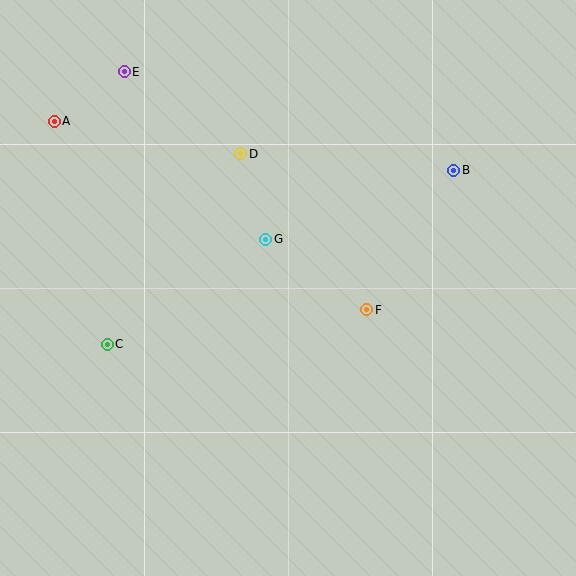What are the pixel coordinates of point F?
Point F is at (367, 310).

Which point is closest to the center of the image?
Point G at (266, 239) is closest to the center.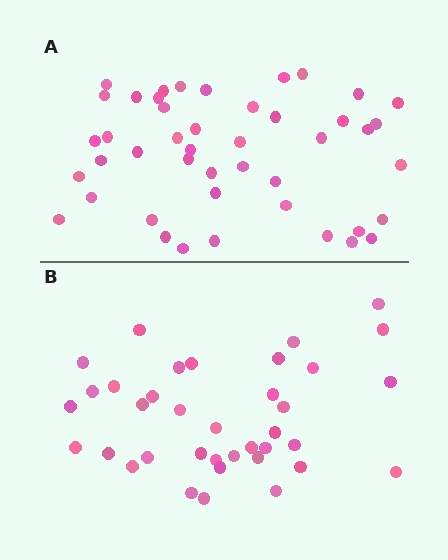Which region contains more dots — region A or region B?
Region A (the top region) has more dots.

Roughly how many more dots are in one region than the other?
Region A has roughly 8 or so more dots than region B.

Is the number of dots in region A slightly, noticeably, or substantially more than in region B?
Region A has only slightly more — the two regions are fairly close. The ratio is roughly 1.2 to 1.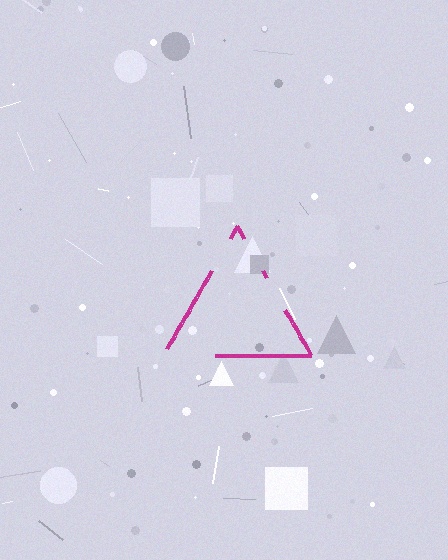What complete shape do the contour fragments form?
The contour fragments form a triangle.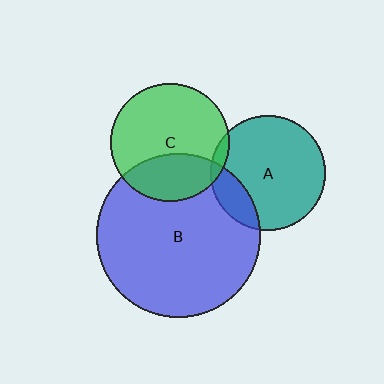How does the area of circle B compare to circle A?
Approximately 2.0 times.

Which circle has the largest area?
Circle B (blue).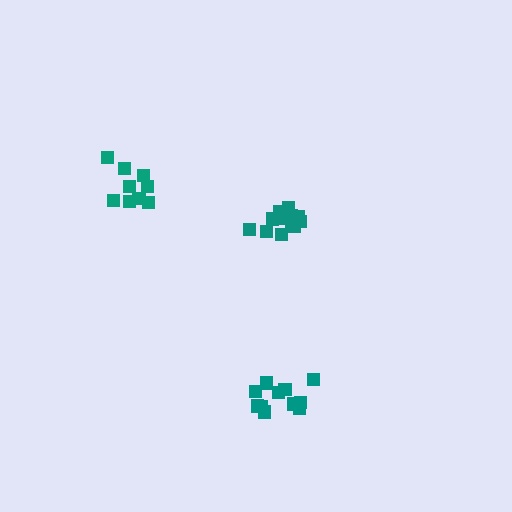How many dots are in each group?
Group 1: 14 dots, Group 2: 12 dots, Group 3: 9 dots (35 total).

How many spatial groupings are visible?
There are 3 spatial groupings.